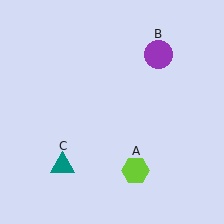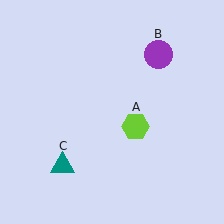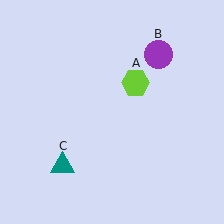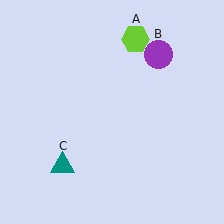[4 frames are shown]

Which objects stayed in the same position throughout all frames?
Purple circle (object B) and teal triangle (object C) remained stationary.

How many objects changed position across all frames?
1 object changed position: lime hexagon (object A).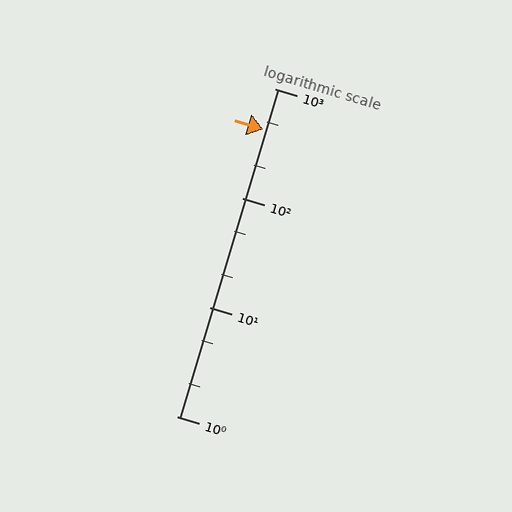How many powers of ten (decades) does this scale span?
The scale spans 3 decades, from 1 to 1000.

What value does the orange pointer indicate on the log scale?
The pointer indicates approximately 420.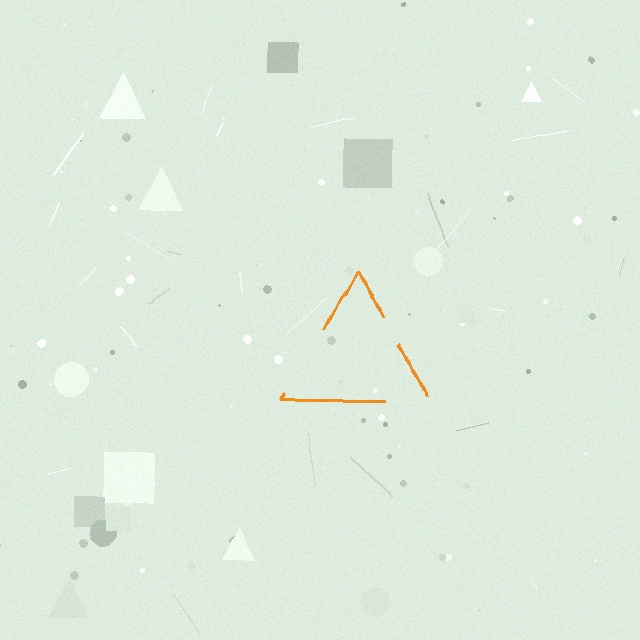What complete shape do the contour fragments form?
The contour fragments form a triangle.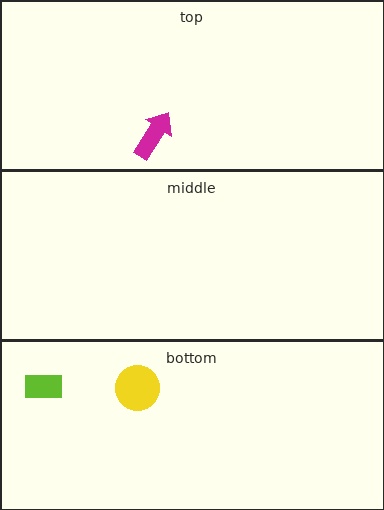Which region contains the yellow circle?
The bottom region.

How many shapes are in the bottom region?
2.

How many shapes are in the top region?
1.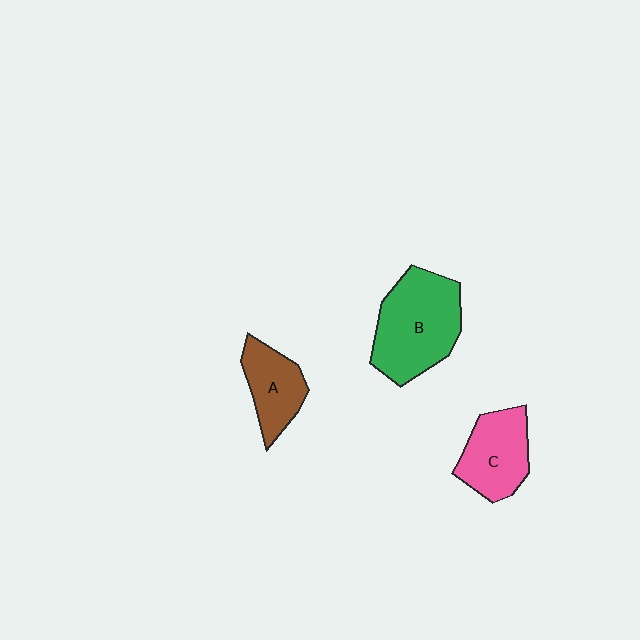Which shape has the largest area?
Shape B (green).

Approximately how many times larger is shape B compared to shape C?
Approximately 1.5 times.